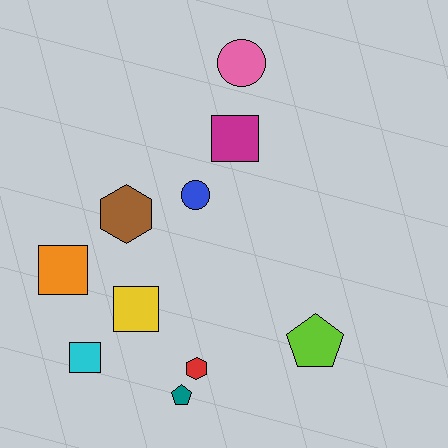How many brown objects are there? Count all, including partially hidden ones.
There is 1 brown object.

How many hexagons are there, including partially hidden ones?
There are 2 hexagons.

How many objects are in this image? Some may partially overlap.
There are 10 objects.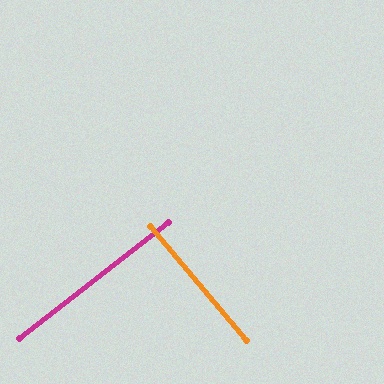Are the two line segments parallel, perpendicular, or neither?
Perpendicular — they meet at approximately 88°.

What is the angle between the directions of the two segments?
Approximately 88 degrees.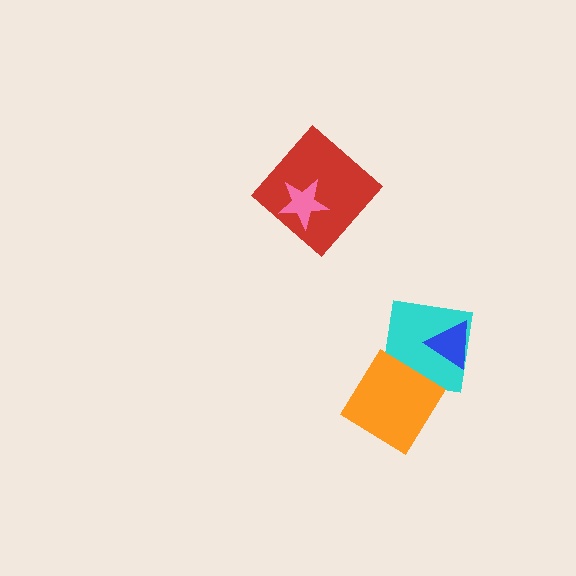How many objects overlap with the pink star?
1 object overlaps with the pink star.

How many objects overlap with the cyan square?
2 objects overlap with the cyan square.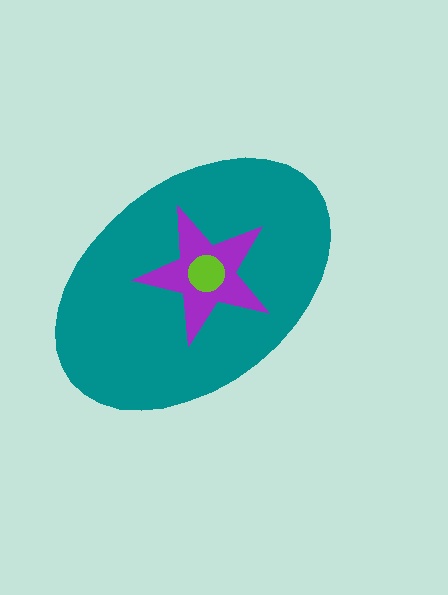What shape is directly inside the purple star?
The lime circle.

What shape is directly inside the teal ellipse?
The purple star.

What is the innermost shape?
The lime circle.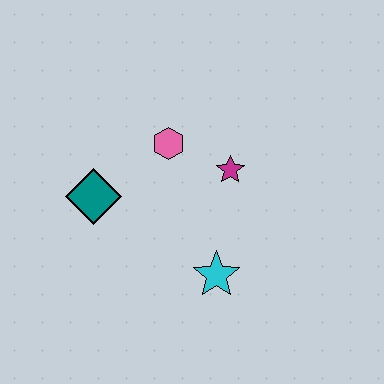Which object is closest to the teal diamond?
The pink hexagon is closest to the teal diamond.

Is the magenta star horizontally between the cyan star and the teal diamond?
No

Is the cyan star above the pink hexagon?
No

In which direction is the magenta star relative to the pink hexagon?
The magenta star is to the right of the pink hexagon.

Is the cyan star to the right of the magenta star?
No